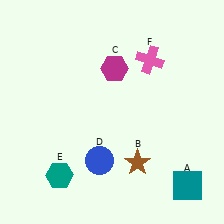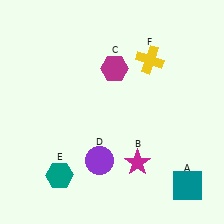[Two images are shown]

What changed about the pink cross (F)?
In Image 1, F is pink. In Image 2, it changed to yellow.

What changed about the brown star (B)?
In Image 1, B is brown. In Image 2, it changed to magenta.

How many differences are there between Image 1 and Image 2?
There are 3 differences between the two images.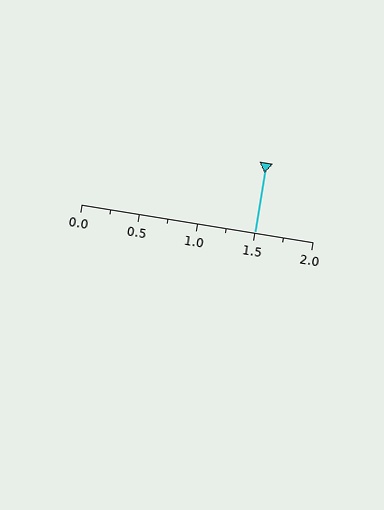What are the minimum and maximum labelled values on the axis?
The axis runs from 0.0 to 2.0.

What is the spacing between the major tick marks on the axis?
The major ticks are spaced 0.5 apart.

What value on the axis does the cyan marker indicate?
The marker indicates approximately 1.5.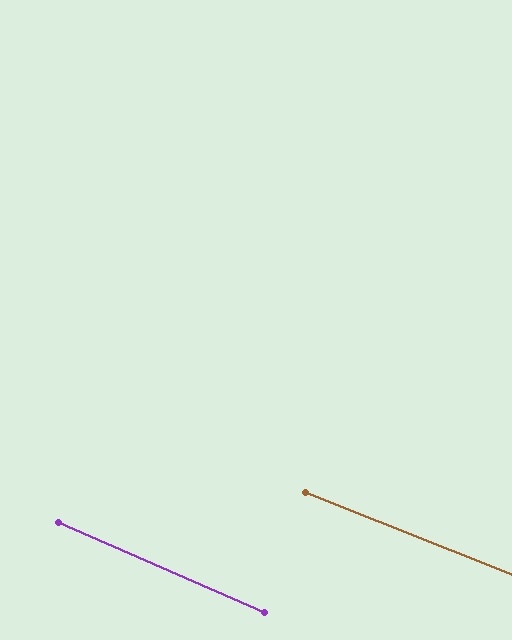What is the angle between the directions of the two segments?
Approximately 2 degrees.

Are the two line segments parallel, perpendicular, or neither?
Parallel — their directions differ by only 1.7°.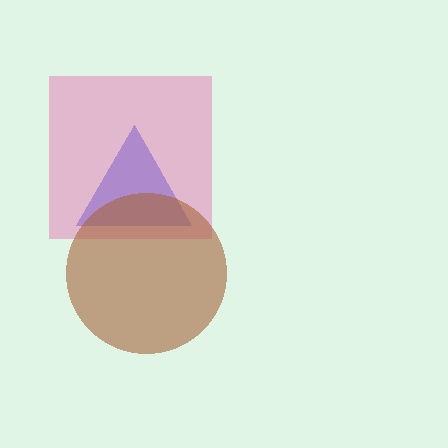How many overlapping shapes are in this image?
There are 3 overlapping shapes in the image.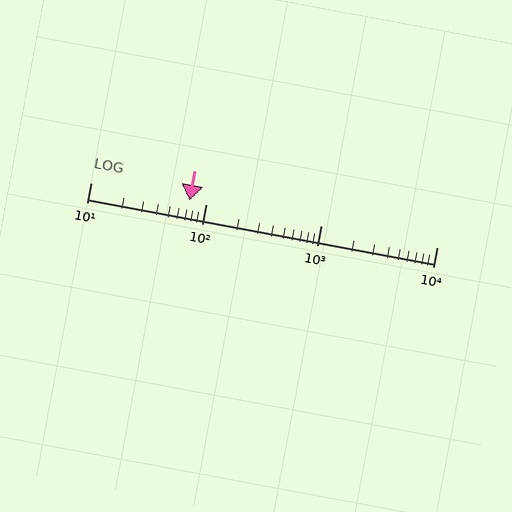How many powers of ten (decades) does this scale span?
The scale spans 3 decades, from 10 to 10000.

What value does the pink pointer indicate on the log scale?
The pointer indicates approximately 72.